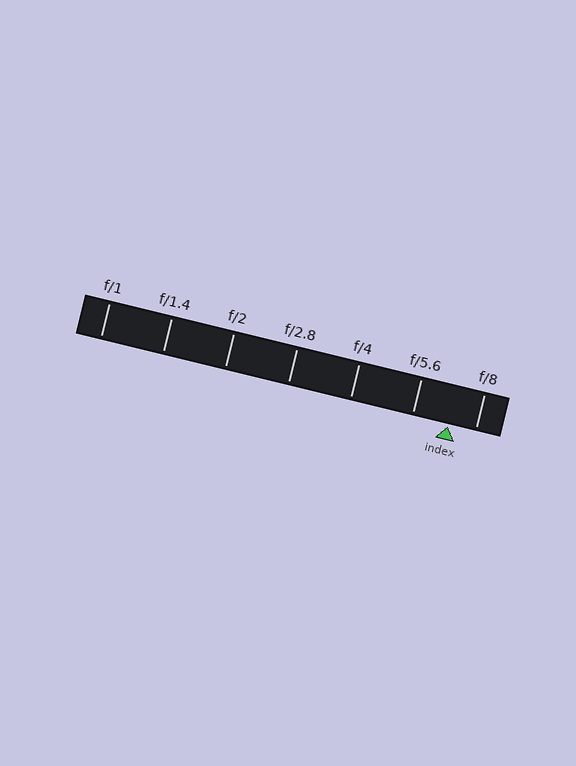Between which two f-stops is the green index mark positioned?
The index mark is between f/5.6 and f/8.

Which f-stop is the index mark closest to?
The index mark is closest to f/8.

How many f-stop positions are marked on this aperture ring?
There are 7 f-stop positions marked.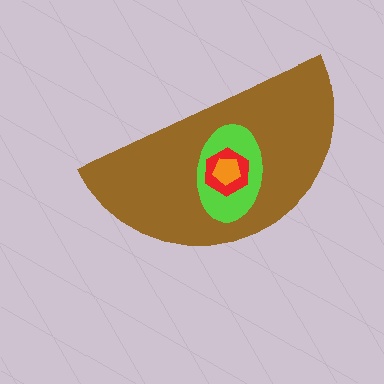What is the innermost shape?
The orange pentagon.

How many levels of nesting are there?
4.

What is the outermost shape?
The brown semicircle.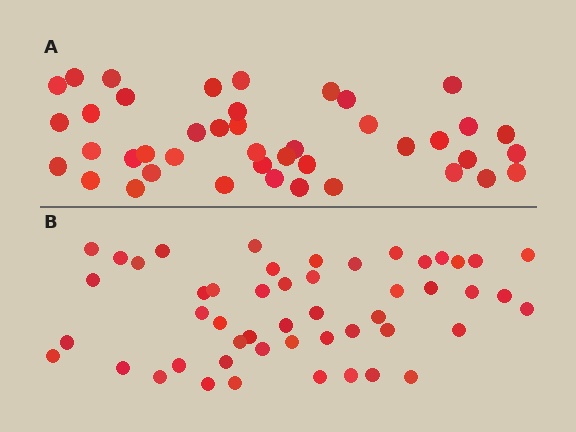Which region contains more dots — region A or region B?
Region B (the bottom region) has more dots.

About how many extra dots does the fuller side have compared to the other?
Region B has roughly 8 or so more dots than region A.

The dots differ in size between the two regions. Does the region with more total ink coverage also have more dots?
No. Region A has more total ink coverage because its dots are larger, but region B actually contains more individual dots. Total area can be misleading — the number of items is what matters here.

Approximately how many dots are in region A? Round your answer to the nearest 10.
About 40 dots. (The exact count is 42, which rounds to 40.)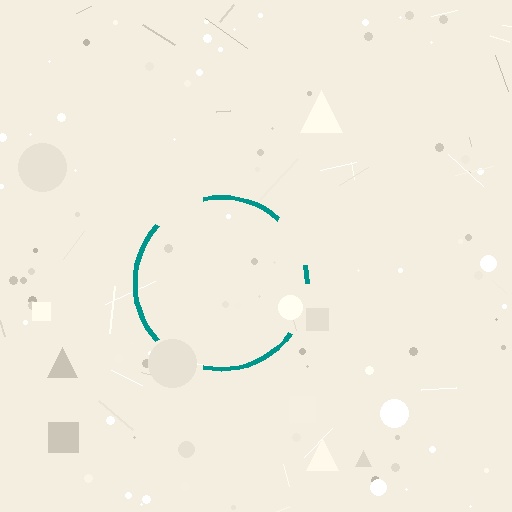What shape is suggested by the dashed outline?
The dashed outline suggests a circle.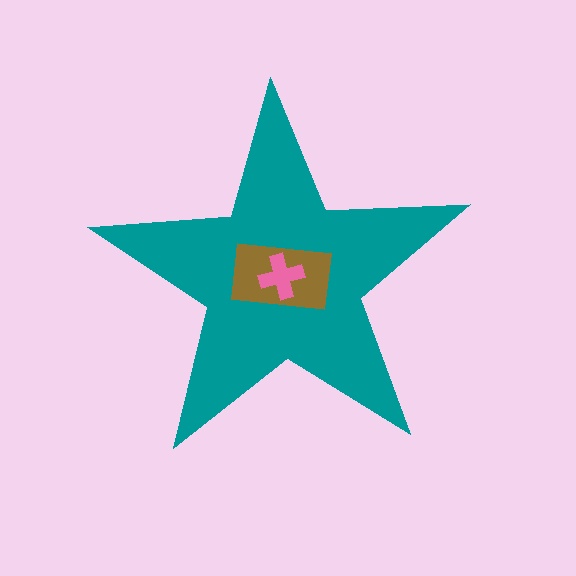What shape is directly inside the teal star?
The brown rectangle.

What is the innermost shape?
The pink cross.